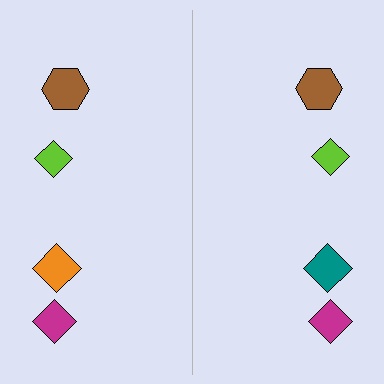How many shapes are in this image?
There are 8 shapes in this image.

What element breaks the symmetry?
The teal diamond on the right side breaks the symmetry — its mirror counterpart is orange.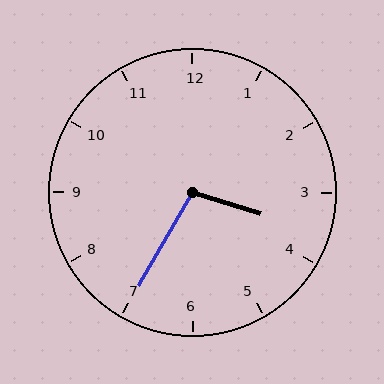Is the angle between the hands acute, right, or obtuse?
It is obtuse.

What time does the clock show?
3:35.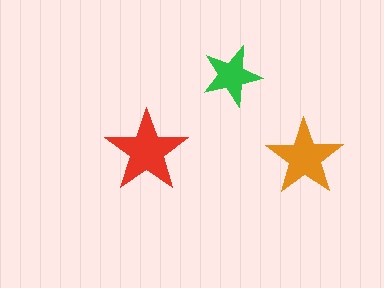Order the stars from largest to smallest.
the red one, the orange one, the green one.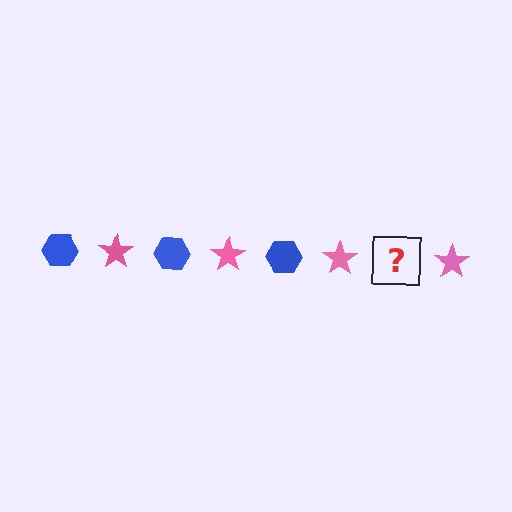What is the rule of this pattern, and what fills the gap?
The rule is that the pattern alternates between blue hexagon and pink star. The gap should be filled with a blue hexagon.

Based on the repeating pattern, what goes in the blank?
The blank should be a blue hexagon.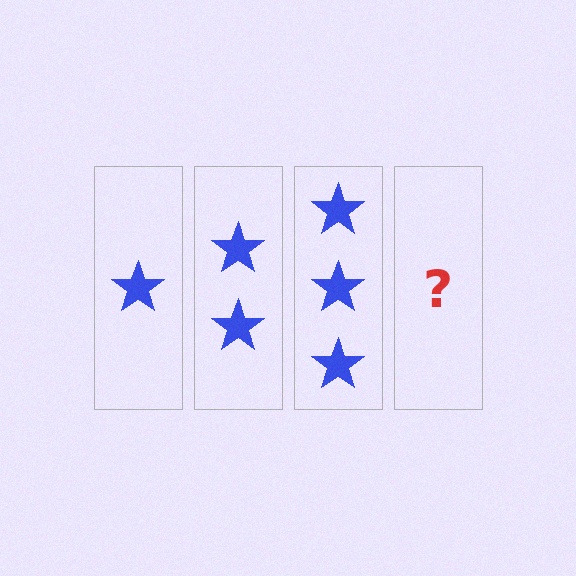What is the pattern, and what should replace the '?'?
The pattern is that each step adds one more star. The '?' should be 4 stars.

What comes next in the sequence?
The next element should be 4 stars.